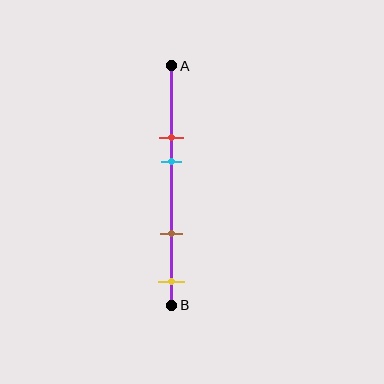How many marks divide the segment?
There are 4 marks dividing the segment.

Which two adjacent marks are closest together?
The red and cyan marks are the closest adjacent pair.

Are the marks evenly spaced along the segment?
No, the marks are not evenly spaced.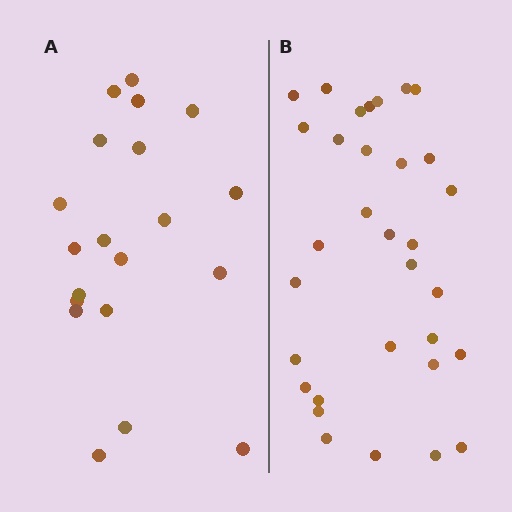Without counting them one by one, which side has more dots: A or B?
Region B (the right region) has more dots.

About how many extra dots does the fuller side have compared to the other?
Region B has roughly 12 or so more dots than region A.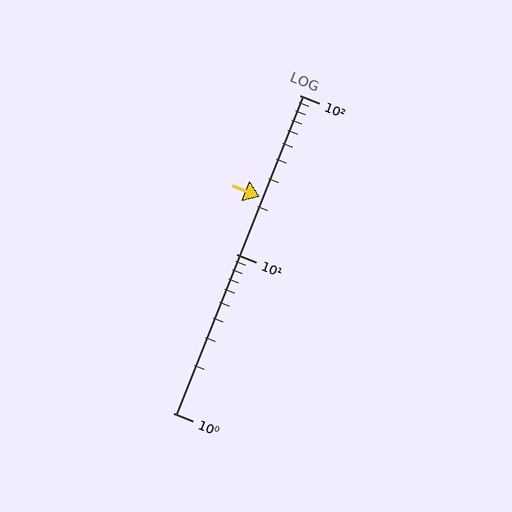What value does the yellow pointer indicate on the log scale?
The pointer indicates approximately 23.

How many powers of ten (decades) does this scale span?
The scale spans 2 decades, from 1 to 100.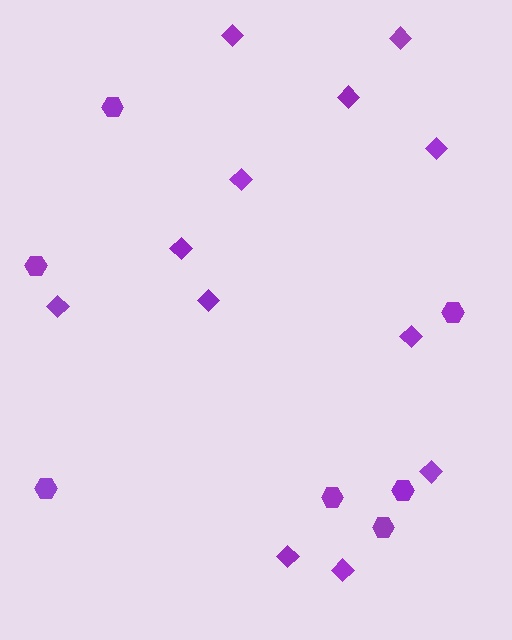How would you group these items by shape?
There are 2 groups: one group of hexagons (7) and one group of diamonds (12).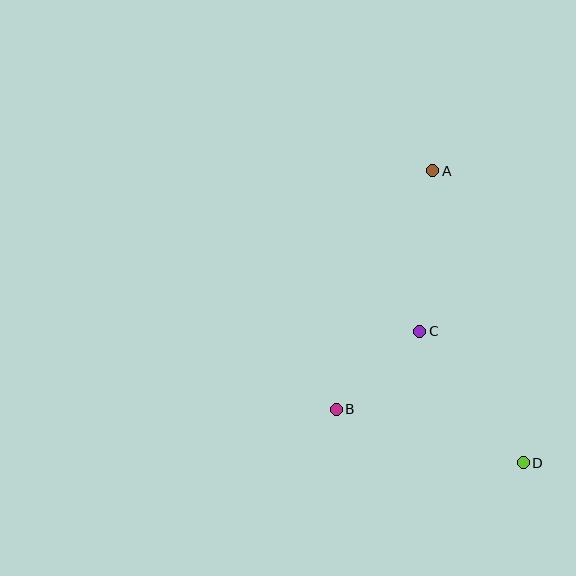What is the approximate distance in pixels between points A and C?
The distance between A and C is approximately 161 pixels.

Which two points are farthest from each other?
Points A and D are farthest from each other.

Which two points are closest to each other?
Points B and C are closest to each other.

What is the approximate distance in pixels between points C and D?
The distance between C and D is approximately 167 pixels.